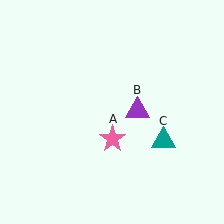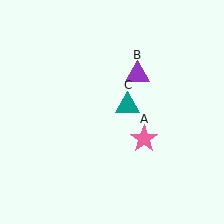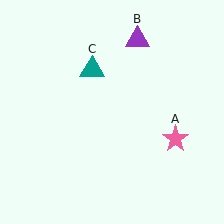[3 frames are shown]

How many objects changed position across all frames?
3 objects changed position: pink star (object A), purple triangle (object B), teal triangle (object C).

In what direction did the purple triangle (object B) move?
The purple triangle (object B) moved up.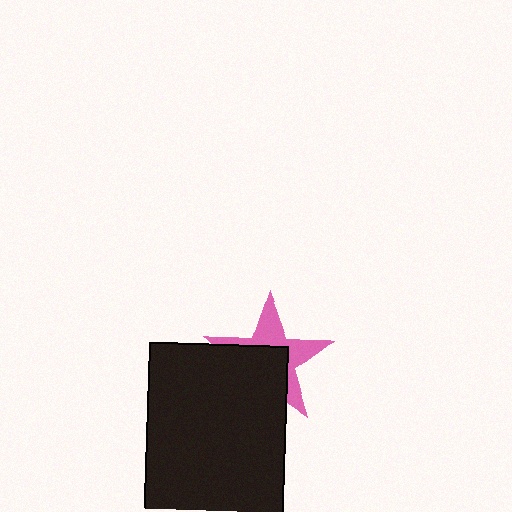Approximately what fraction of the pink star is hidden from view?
Roughly 51% of the pink star is hidden behind the black rectangle.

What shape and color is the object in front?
The object in front is a black rectangle.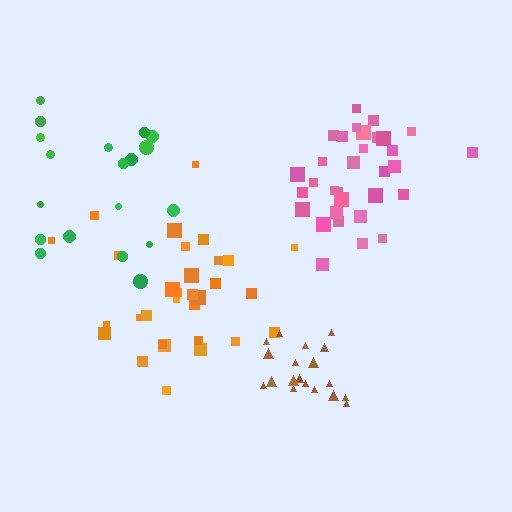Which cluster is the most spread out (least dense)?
Green.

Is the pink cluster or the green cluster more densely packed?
Pink.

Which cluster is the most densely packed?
Brown.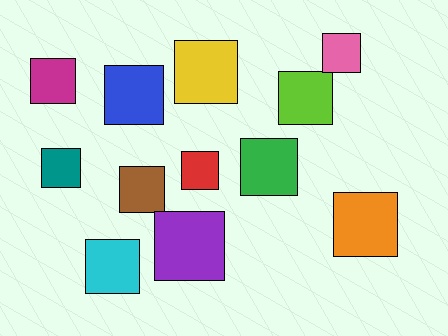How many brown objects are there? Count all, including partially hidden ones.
There is 1 brown object.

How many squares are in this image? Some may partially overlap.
There are 12 squares.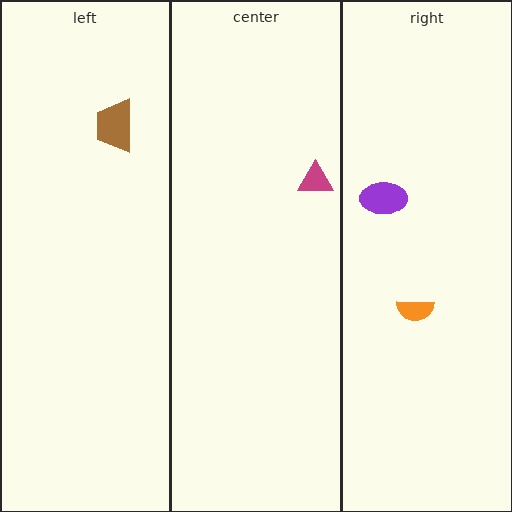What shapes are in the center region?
The magenta triangle.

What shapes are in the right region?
The purple ellipse, the orange semicircle.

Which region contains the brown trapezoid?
The left region.